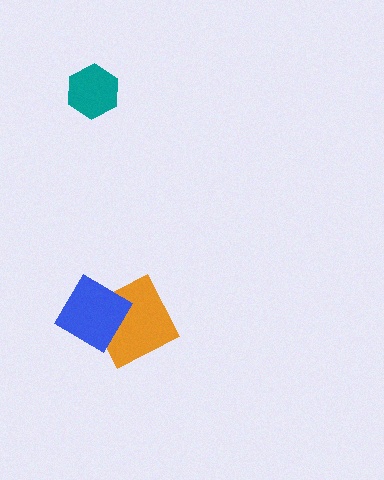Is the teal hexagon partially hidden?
No, no other shape covers it.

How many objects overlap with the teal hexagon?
0 objects overlap with the teal hexagon.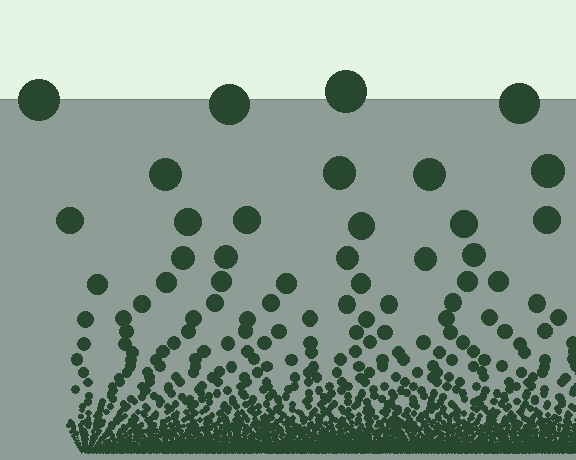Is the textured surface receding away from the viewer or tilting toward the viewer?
The surface appears to tilt toward the viewer. Texture elements get larger and sparser toward the top.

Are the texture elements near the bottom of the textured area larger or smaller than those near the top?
Smaller. The gradient is inverted — elements near the bottom are smaller and denser.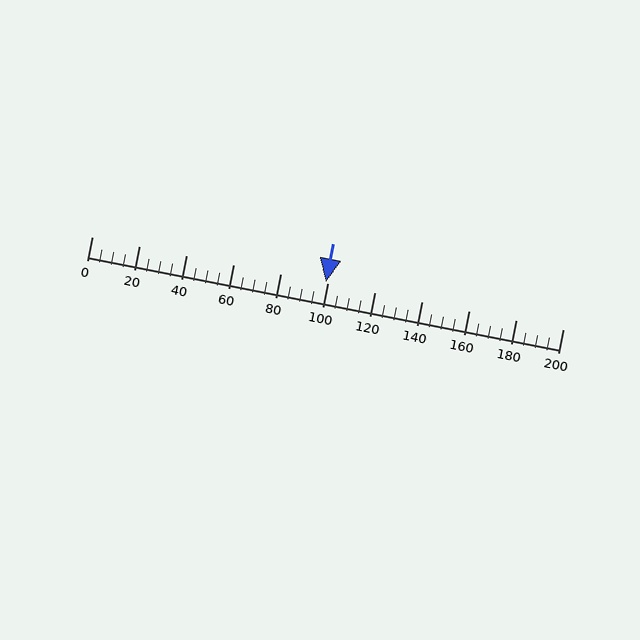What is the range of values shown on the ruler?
The ruler shows values from 0 to 200.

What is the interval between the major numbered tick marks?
The major tick marks are spaced 20 units apart.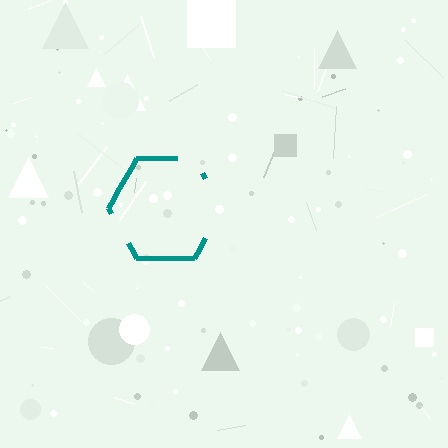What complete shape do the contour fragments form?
The contour fragments form a hexagon.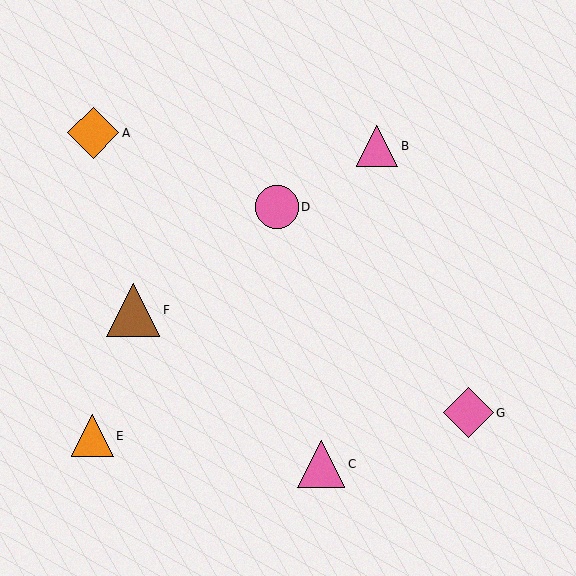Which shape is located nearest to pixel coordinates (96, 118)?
The orange diamond (labeled A) at (93, 133) is nearest to that location.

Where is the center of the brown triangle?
The center of the brown triangle is at (133, 310).